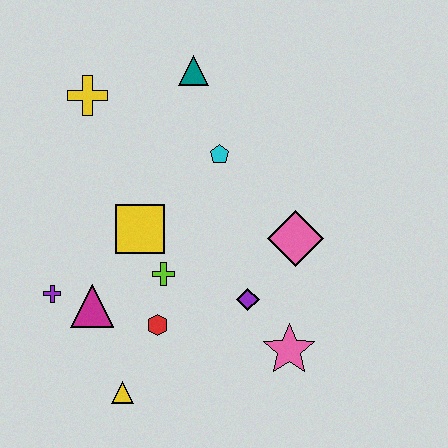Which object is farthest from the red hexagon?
The teal triangle is farthest from the red hexagon.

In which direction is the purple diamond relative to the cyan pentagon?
The purple diamond is below the cyan pentagon.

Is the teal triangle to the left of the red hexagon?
No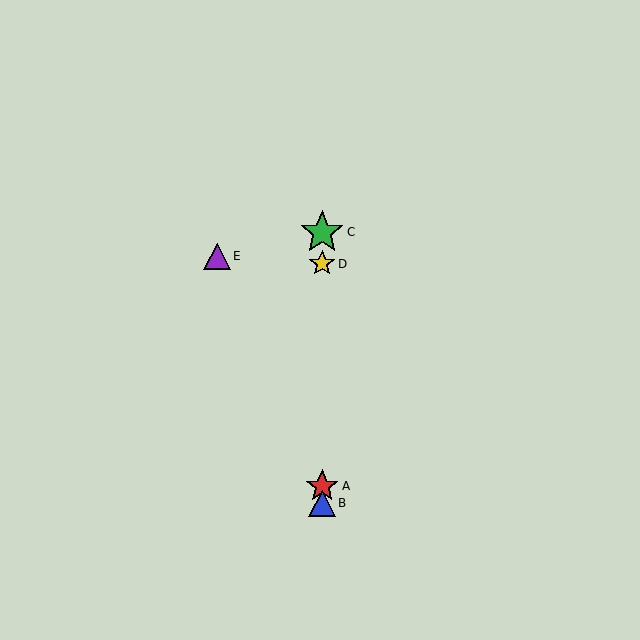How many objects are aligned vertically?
4 objects (A, B, C, D) are aligned vertically.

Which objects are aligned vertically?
Objects A, B, C, D are aligned vertically.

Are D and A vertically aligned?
Yes, both are at x≈322.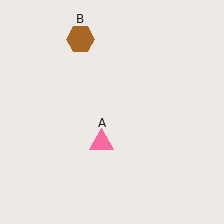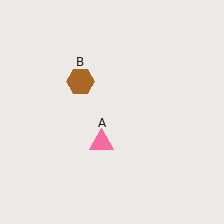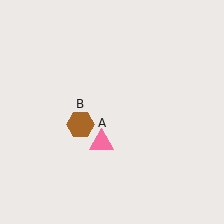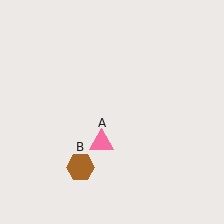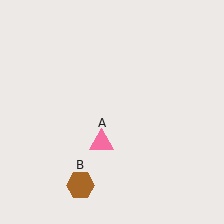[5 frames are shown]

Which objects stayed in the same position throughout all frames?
Pink triangle (object A) remained stationary.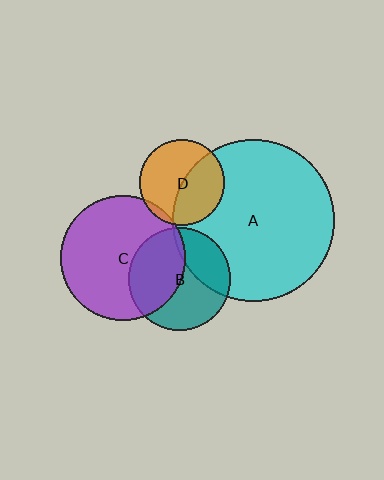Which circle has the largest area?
Circle A (cyan).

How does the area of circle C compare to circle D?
Approximately 2.1 times.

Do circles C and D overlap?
Yes.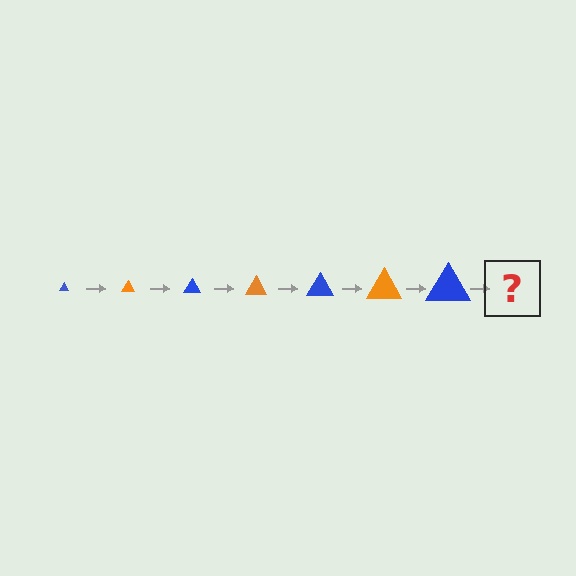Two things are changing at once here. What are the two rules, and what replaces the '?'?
The two rules are that the triangle grows larger each step and the color cycles through blue and orange. The '?' should be an orange triangle, larger than the previous one.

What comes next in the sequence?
The next element should be an orange triangle, larger than the previous one.